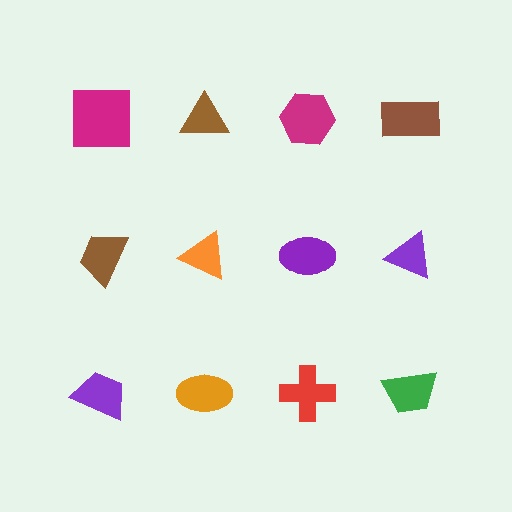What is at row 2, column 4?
A purple triangle.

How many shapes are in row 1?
4 shapes.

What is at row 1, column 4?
A brown rectangle.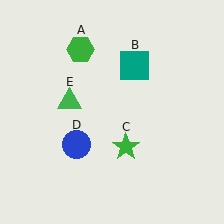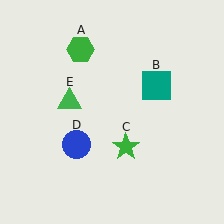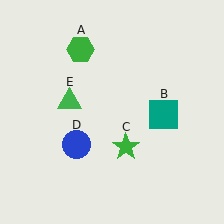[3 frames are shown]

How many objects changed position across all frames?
1 object changed position: teal square (object B).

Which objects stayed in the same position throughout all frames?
Green hexagon (object A) and green star (object C) and blue circle (object D) and green triangle (object E) remained stationary.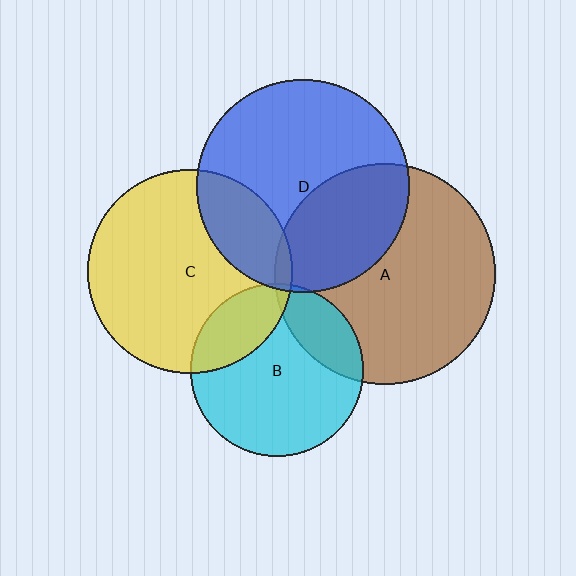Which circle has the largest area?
Circle A (brown).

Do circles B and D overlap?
Yes.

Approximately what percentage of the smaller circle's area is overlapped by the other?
Approximately 5%.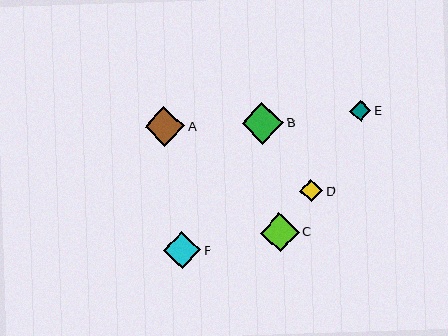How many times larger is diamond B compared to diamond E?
Diamond B is approximately 2.0 times the size of diamond E.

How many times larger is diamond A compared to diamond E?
Diamond A is approximately 1.9 times the size of diamond E.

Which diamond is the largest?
Diamond B is the largest with a size of approximately 41 pixels.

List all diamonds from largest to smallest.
From largest to smallest: B, A, C, F, D, E.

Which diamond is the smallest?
Diamond E is the smallest with a size of approximately 21 pixels.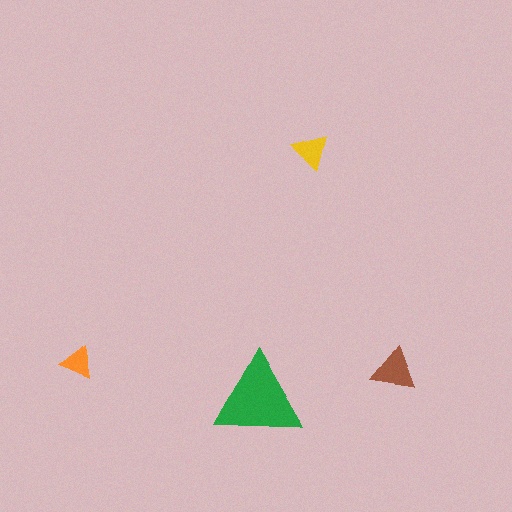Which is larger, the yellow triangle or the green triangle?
The green one.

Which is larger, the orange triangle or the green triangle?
The green one.